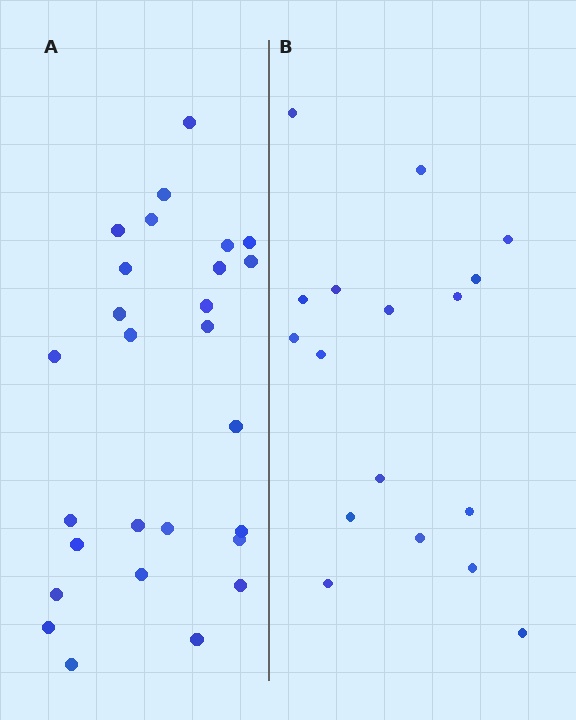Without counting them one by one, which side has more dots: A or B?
Region A (the left region) has more dots.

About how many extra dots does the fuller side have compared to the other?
Region A has roughly 10 or so more dots than region B.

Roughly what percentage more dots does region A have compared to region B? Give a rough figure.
About 60% more.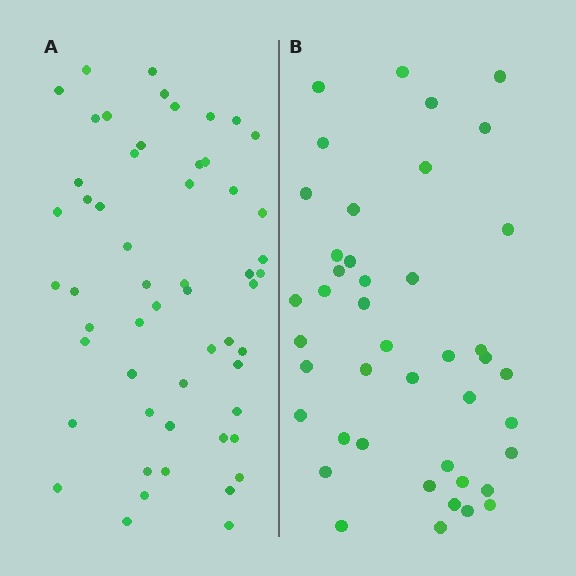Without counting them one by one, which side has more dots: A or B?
Region A (the left region) has more dots.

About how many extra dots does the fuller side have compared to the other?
Region A has roughly 12 or so more dots than region B.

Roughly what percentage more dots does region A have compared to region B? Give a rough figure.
About 30% more.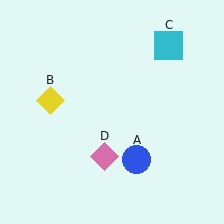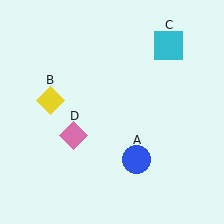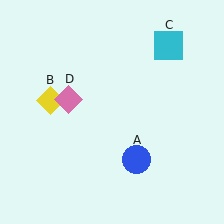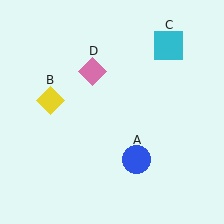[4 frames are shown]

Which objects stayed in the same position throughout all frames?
Blue circle (object A) and yellow diamond (object B) and cyan square (object C) remained stationary.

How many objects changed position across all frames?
1 object changed position: pink diamond (object D).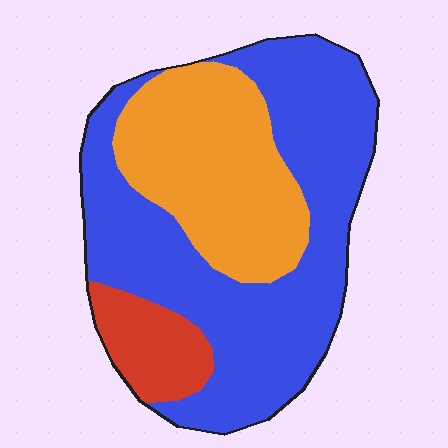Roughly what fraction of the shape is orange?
Orange takes up about one third (1/3) of the shape.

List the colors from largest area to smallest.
From largest to smallest: blue, orange, red.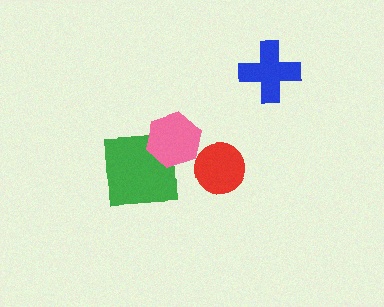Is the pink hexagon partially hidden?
No, no other shape covers it.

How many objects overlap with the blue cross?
0 objects overlap with the blue cross.